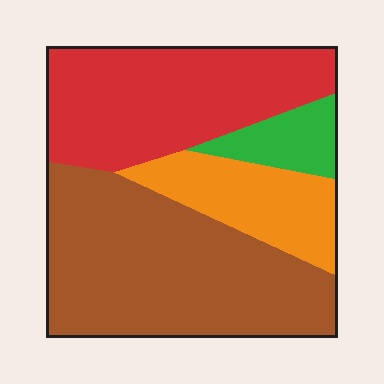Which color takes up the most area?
Brown, at roughly 45%.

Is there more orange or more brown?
Brown.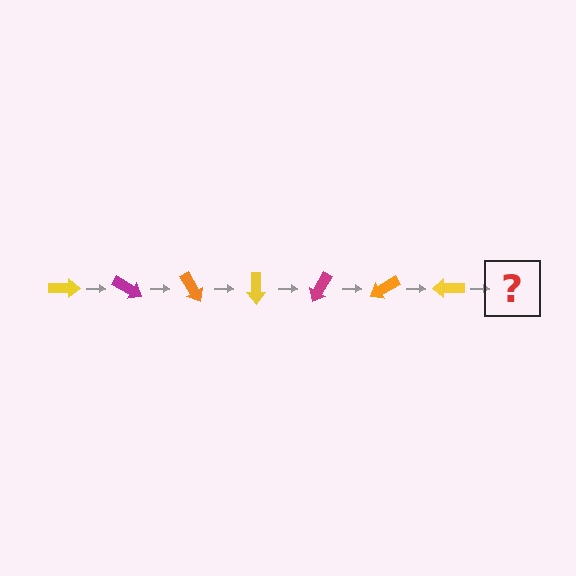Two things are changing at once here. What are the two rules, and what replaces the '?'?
The two rules are that it rotates 30 degrees each step and the color cycles through yellow, magenta, and orange. The '?' should be a magenta arrow, rotated 210 degrees from the start.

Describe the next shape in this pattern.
It should be a magenta arrow, rotated 210 degrees from the start.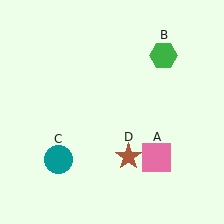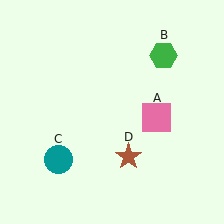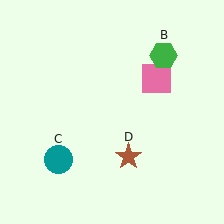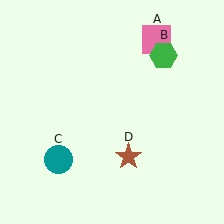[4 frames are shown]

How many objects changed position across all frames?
1 object changed position: pink square (object A).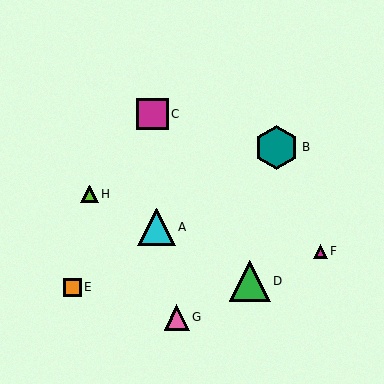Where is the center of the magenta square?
The center of the magenta square is at (153, 114).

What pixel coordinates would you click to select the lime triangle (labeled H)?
Click at (90, 194) to select the lime triangle H.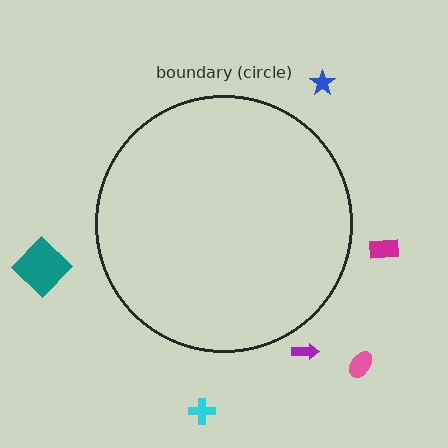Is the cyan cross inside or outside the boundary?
Outside.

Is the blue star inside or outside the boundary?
Outside.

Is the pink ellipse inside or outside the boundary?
Outside.